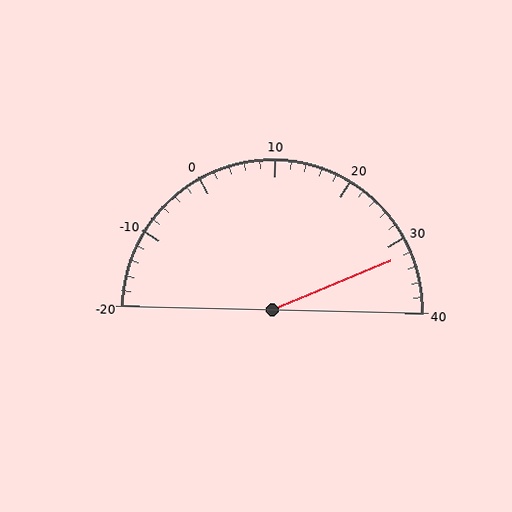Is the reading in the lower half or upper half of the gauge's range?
The reading is in the upper half of the range (-20 to 40).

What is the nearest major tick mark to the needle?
The nearest major tick mark is 30.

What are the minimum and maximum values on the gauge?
The gauge ranges from -20 to 40.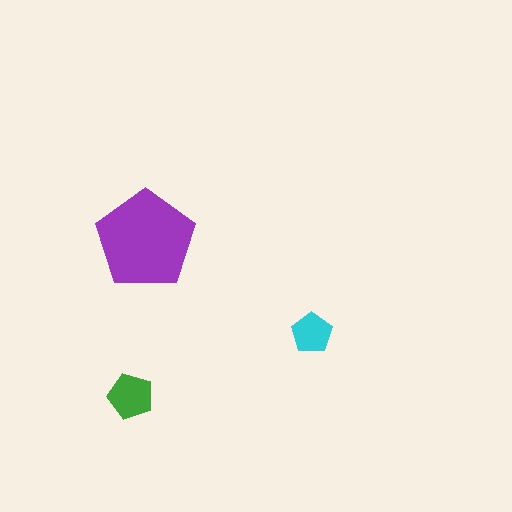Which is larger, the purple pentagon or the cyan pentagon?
The purple one.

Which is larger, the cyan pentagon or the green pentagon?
The green one.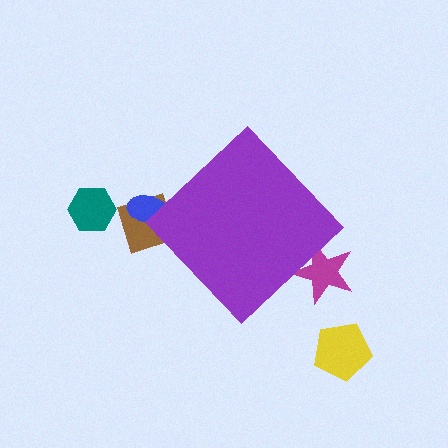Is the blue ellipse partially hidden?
Yes, the blue ellipse is partially hidden behind the purple diamond.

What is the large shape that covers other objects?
A purple diamond.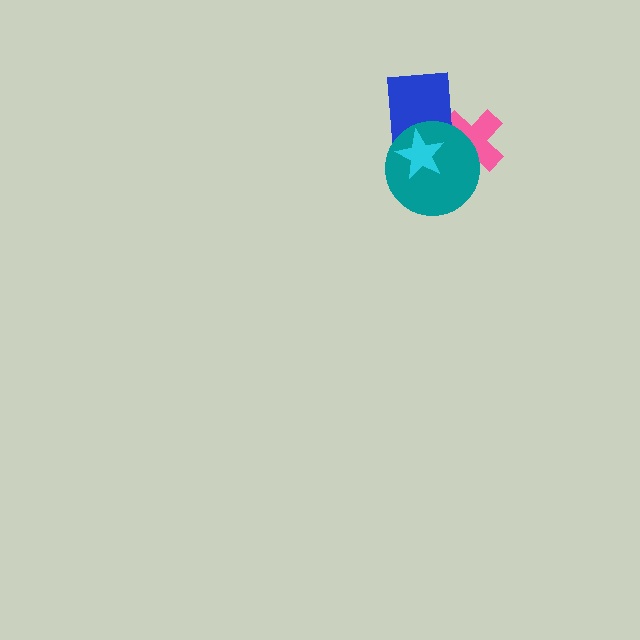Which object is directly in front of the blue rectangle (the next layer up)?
The teal circle is directly in front of the blue rectangle.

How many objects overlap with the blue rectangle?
3 objects overlap with the blue rectangle.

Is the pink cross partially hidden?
Yes, it is partially covered by another shape.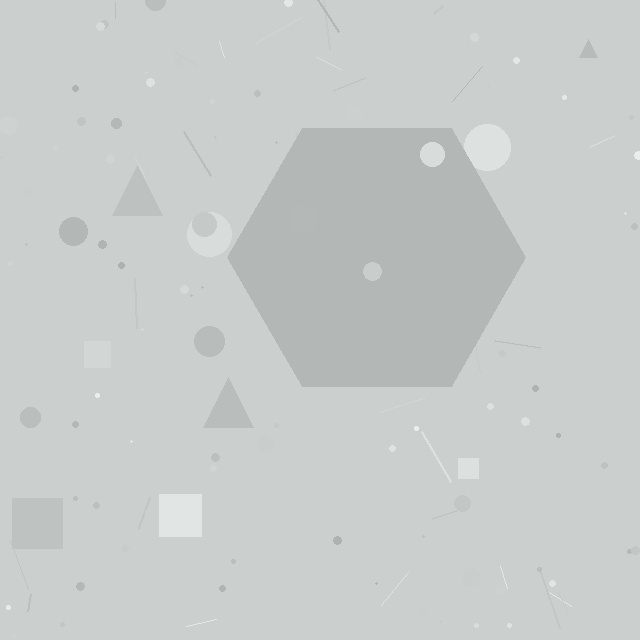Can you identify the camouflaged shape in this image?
The camouflaged shape is a hexagon.